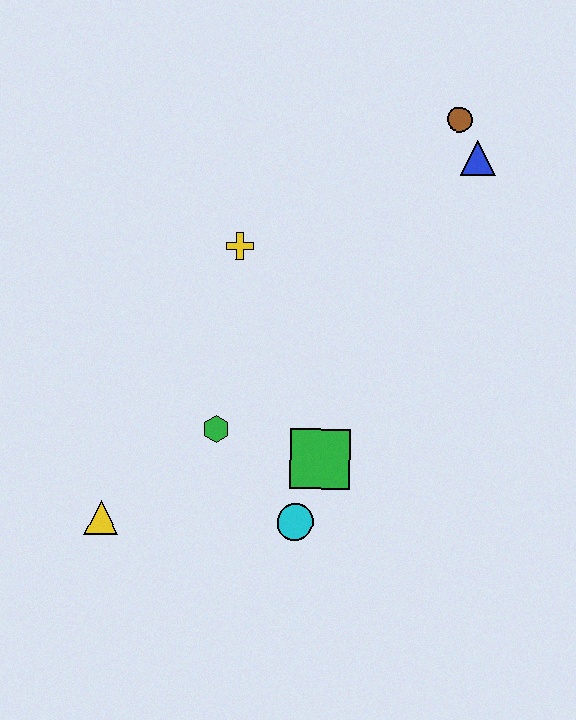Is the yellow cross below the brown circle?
Yes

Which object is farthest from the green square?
The brown circle is farthest from the green square.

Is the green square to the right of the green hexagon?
Yes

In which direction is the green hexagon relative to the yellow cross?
The green hexagon is below the yellow cross.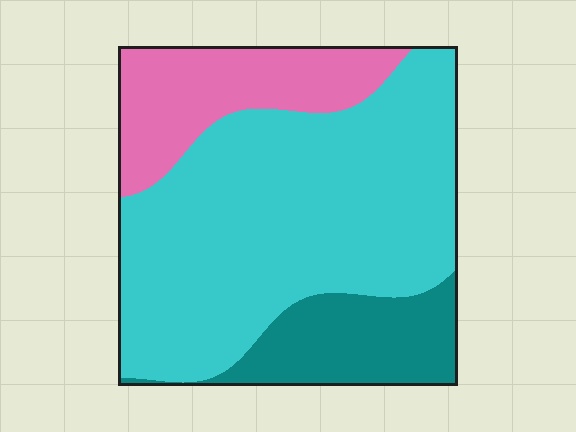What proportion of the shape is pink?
Pink covers around 20% of the shape.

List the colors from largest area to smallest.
From largest to smallest: cyan, pink, teal.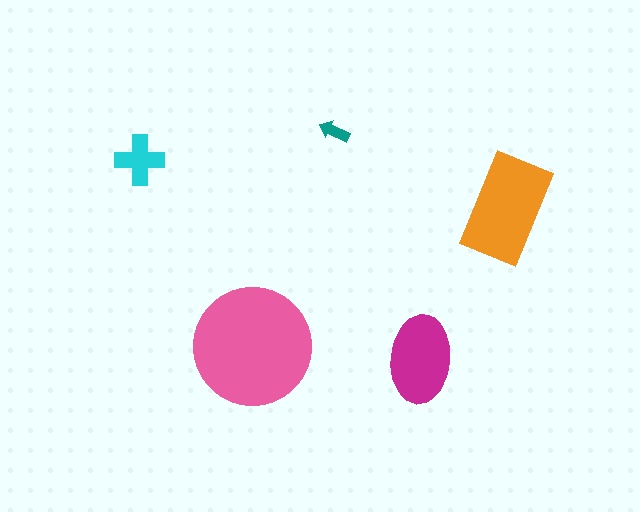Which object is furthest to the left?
The cyan cross is leftmost.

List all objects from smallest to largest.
The teal arrow, the cyan cross, the magenta ellipse, the orange rectangle, the pink circle.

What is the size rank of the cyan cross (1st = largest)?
4th.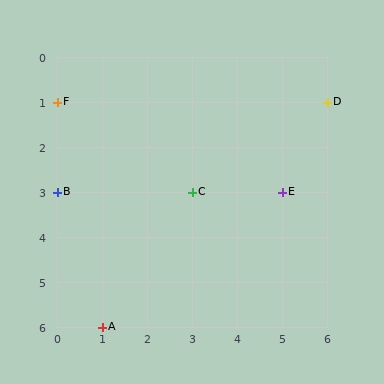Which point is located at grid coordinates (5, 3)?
Point E is at (5, 3).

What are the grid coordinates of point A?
Point A is at grid coordinates (1, 6).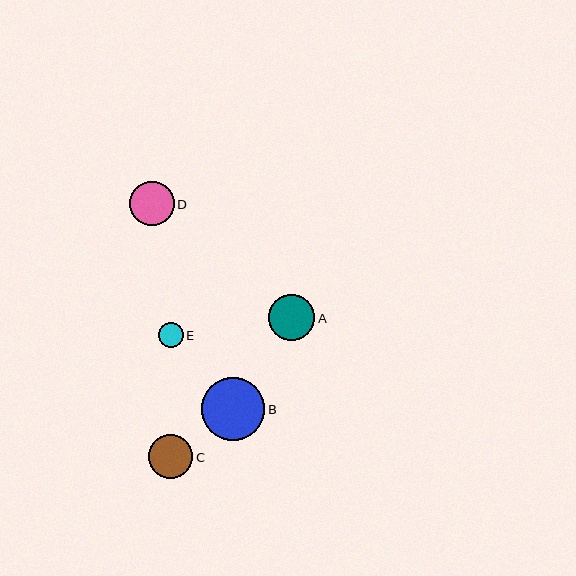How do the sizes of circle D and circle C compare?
Circle D and circle C are approximately the same size.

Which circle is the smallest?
Circle E is the smallest with a size of approximately 25 pixels.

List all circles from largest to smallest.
From largest to smallest: B, A, D, C, E.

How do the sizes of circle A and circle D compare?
Circle A and circle D are approximately the same size.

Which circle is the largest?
Circle B is the largest with a size of approximately 63 pixels.